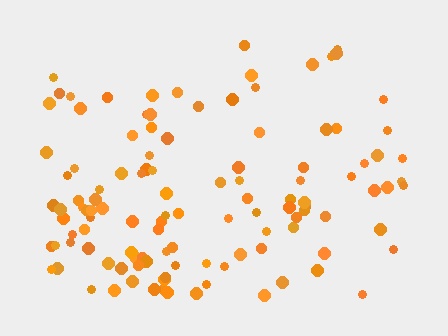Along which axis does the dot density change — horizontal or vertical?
Vertical.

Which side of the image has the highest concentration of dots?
The bottom.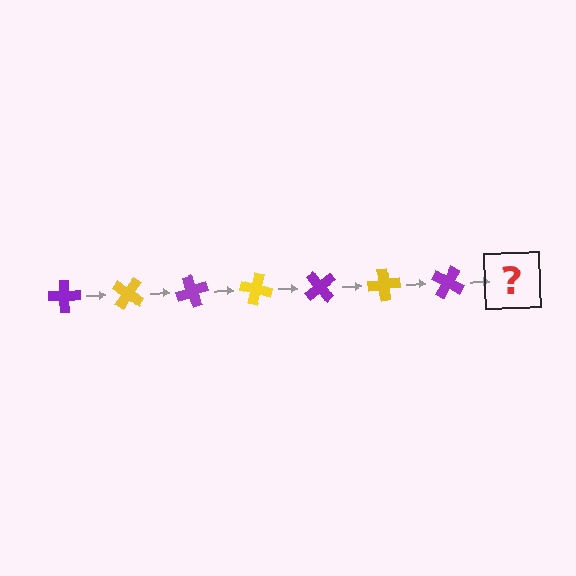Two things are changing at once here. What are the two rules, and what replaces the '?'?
The two rules are that it rotates 35 degrees each step and the color cycles through purple and yellow. The '?' should be a yellow cross, rotated 245 degrees from the start.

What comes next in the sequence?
The next element should be a yellow cross, rotated 245 degrees from the start.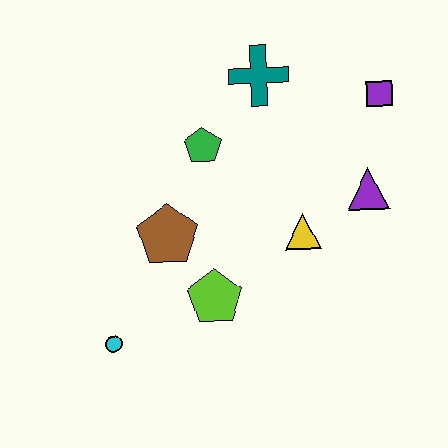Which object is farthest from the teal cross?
The cyan circle is farthest from the teal cross.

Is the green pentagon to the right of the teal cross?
No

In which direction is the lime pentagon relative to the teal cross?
The lime pentagon is below the teal cross.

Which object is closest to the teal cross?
The green pentagon is closest to the teal cross.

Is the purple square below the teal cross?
Yes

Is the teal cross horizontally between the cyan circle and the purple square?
Yes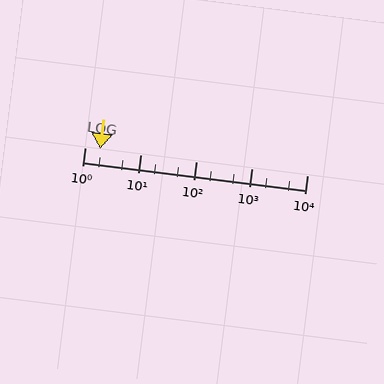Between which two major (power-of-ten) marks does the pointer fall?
The pointer is between 1 and 10.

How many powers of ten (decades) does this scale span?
The scale spans 4 decades, from 1 to 10000.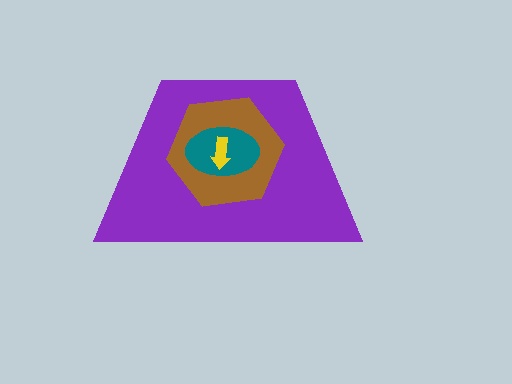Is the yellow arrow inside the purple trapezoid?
Yes.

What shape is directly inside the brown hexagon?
The teal ellipse.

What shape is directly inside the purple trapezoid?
The brown hexagon.